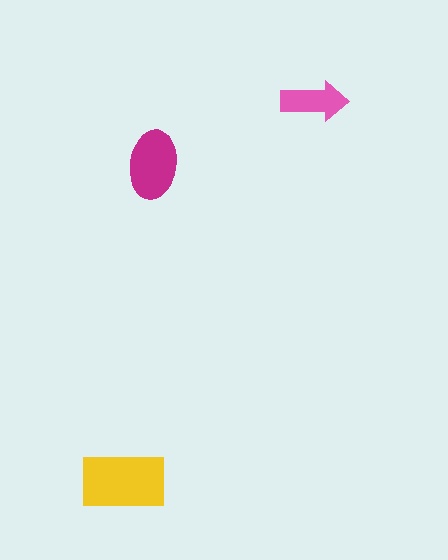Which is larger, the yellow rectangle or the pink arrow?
The yellow rectangle.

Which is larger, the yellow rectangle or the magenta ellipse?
The yellow rectangle.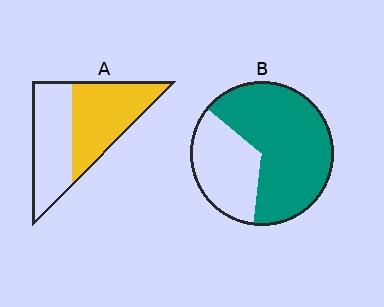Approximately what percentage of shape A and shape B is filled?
A is approximately 50% and B is approximately 65%.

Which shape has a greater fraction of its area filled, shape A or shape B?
Shape B.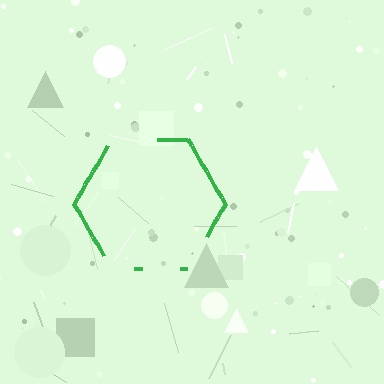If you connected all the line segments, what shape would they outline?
They would outline a hexagon.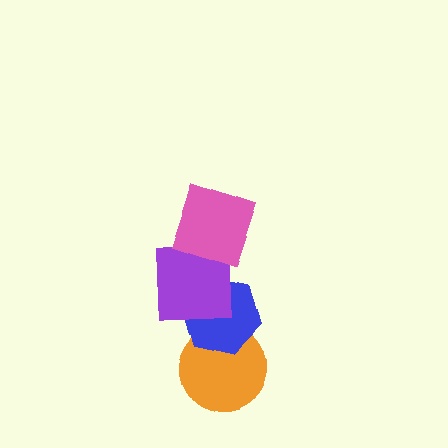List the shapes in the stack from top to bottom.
From top to bottom: the pink square, the purple square, the blue hexagon, the orange circle.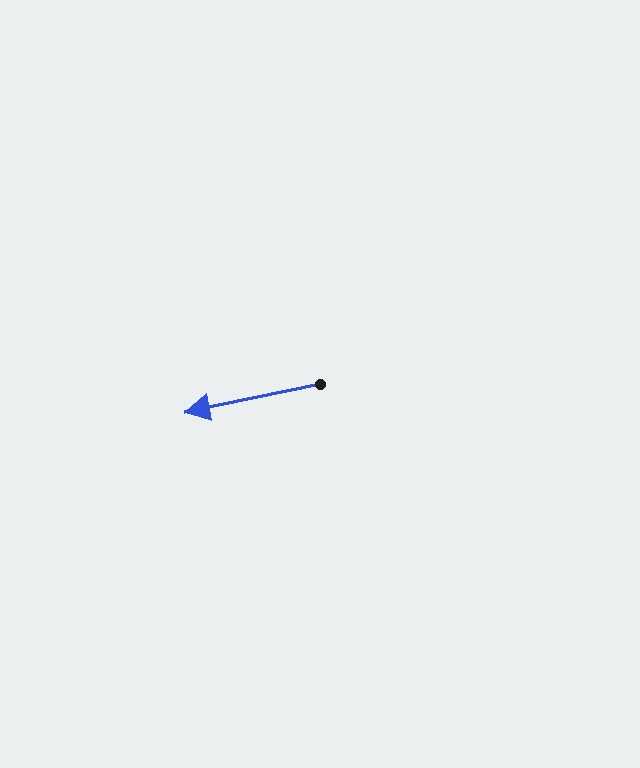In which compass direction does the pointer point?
West.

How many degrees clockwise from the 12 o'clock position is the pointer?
Approximately 258 degrees.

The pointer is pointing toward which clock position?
Roughly 9 o'clock.